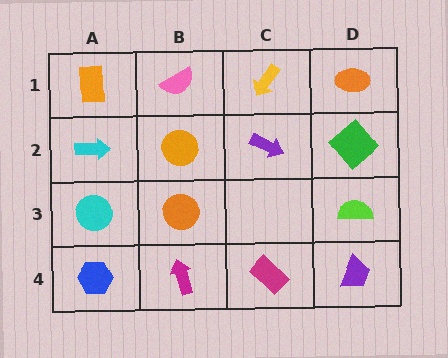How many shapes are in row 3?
3 shapes.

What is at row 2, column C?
A purple arrow.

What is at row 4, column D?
A purple trapezoid.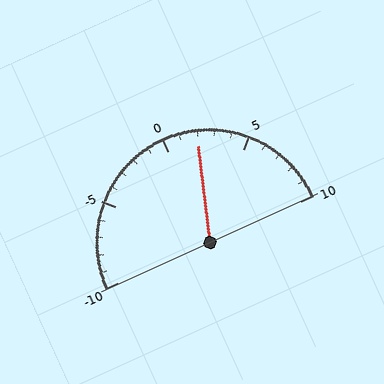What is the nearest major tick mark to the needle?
The nearest major tick mark is 0.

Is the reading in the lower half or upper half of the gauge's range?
The reading is in the upper half of the range (-10 to 10).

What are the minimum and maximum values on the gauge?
The gauge ranges from -10 to 10.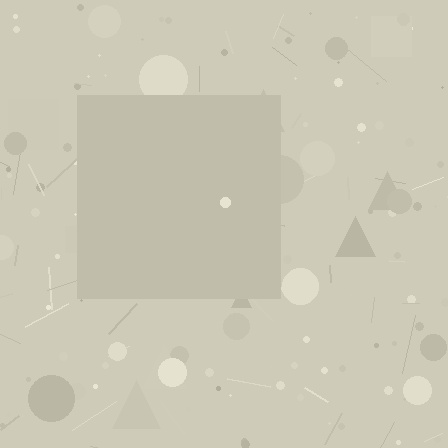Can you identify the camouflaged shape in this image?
The camouflaged shape is a square.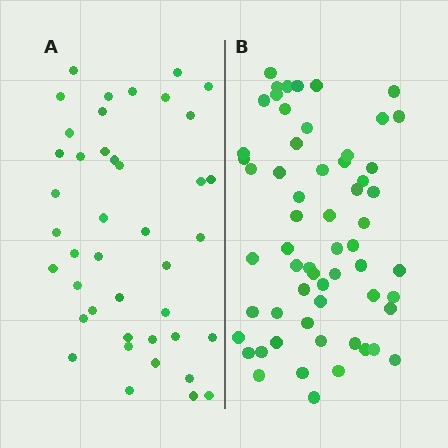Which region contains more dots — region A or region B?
Region B (the right region) has more dots.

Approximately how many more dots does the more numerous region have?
Region B has approximately 20 more dots than region A.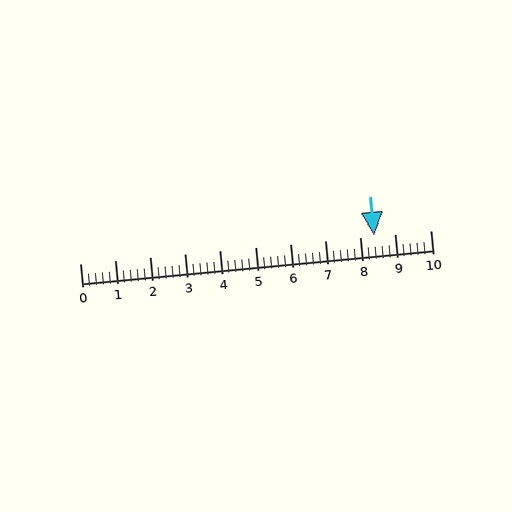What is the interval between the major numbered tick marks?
The major tick marks are spaced 1 units apart.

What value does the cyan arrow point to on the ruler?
The cyan arrow points to approximately 8.4.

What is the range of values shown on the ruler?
The ruler shows values from 0 to 10.